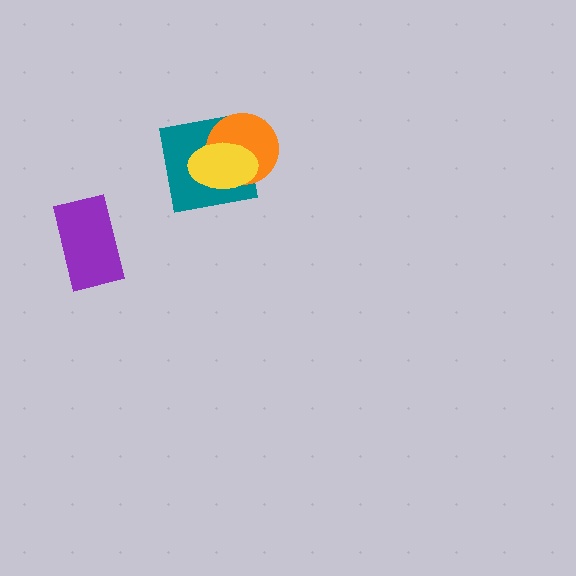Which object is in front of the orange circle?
The yellow ellipse is in front of the orange circle.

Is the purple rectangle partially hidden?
No, no other shape covers it.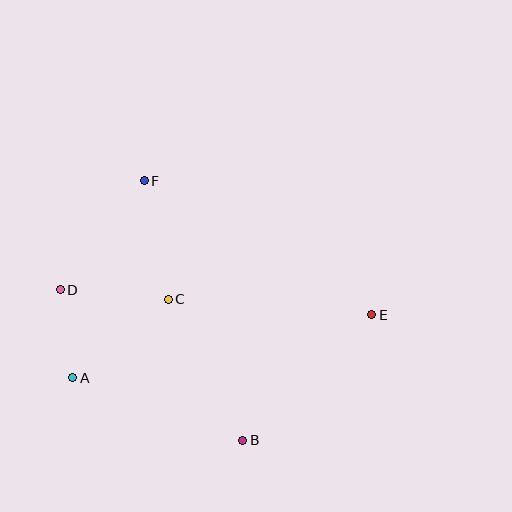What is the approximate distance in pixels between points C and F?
The distance between C and F is approximately 121 pixels.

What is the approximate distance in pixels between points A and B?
The distance between A and B is approximately 181 pixels.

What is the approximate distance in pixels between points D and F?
The distance between D and F is approximately 138 pixels.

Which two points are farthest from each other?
Points D and E are farthest from each other.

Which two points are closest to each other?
Points A and D are closest to each other.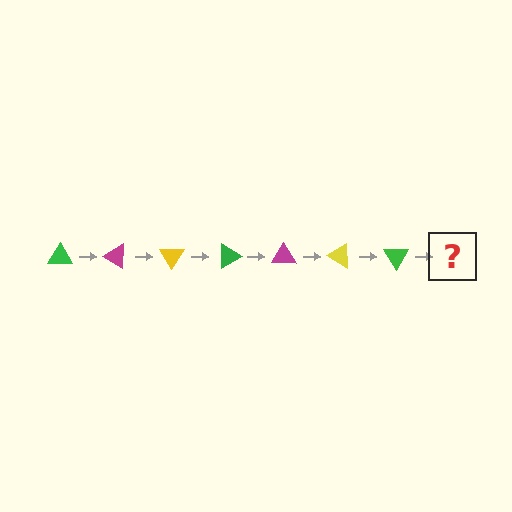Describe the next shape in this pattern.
It should be a magenta triangle, rotated 210 degrees from the start.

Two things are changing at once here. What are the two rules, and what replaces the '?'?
The two rules are that it rotates 30 degrees each step and the color cycles through green, magenta, and yellow. The '?' should be a magenta triangle, rotated 210 degrees from the start.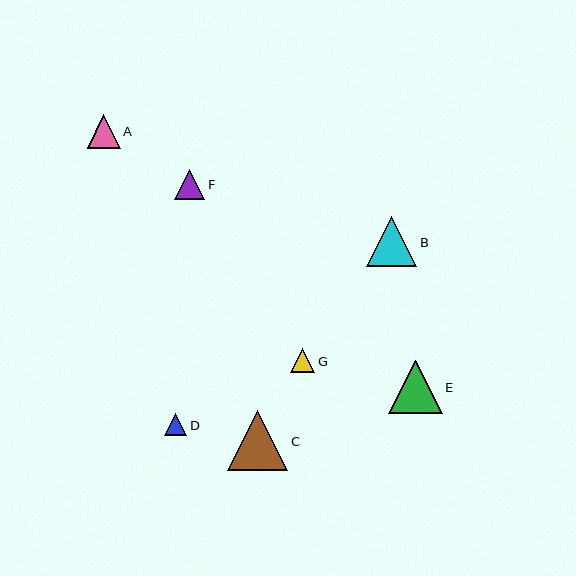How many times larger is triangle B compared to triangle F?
Triangle B is approximately 1.7 times the size of triangle F.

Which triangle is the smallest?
Triangle D is the smallest with a size of approximately 22 pixels.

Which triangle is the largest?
Triangle C is the largest with a size of approximately 60 pixels.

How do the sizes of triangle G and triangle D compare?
Triangle G and triangle D are approximately the same size.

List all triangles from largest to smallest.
From largest to smallest: C, E, B, A, F, G, D.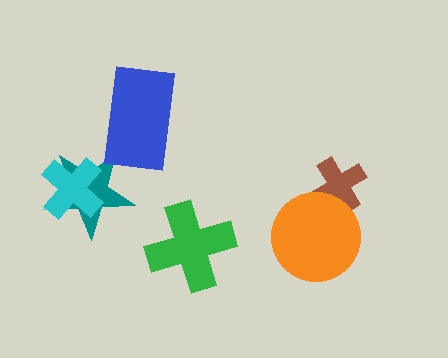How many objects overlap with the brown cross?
1 object overlaps with the brown cross.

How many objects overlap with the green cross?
0 objects overlap with the green cross.